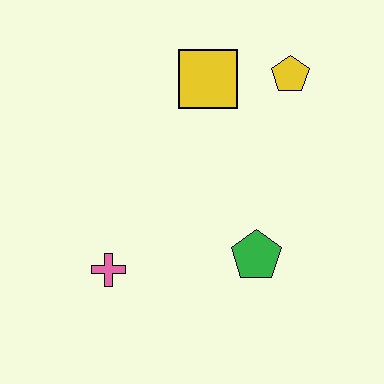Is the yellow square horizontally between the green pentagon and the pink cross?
Yes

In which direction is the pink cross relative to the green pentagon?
The pink cross is to the left of the green pentagon.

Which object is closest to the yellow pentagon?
The yellow square is closest to the yellow pentagon.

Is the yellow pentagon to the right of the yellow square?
Yes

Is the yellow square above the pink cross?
Yes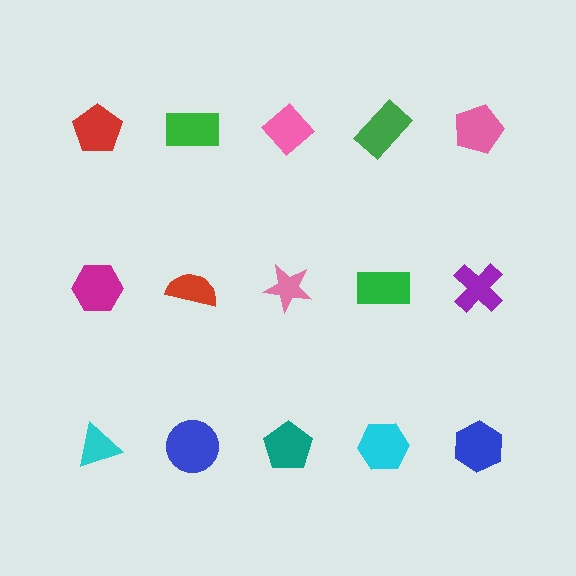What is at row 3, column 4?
A cyan hexagon.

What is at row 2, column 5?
A purple cross.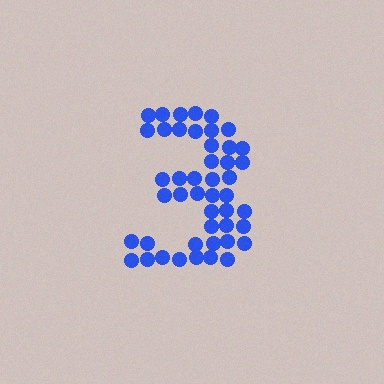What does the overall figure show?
The overall figure shows the digit 3.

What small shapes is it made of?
It is made of small circles.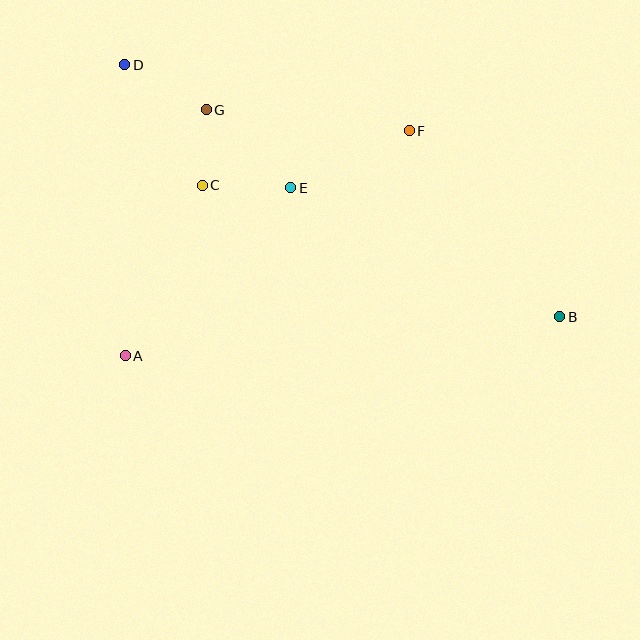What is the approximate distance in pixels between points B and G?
The distance between B and G is approximately 409 pixels.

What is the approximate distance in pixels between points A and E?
The distance between A and E is approximately 236 pixels.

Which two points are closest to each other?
Points C and G are closest to each other.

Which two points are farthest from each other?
Points B and D are farthest from each other.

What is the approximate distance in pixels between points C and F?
The distance between C and F is approximately 214 pixels.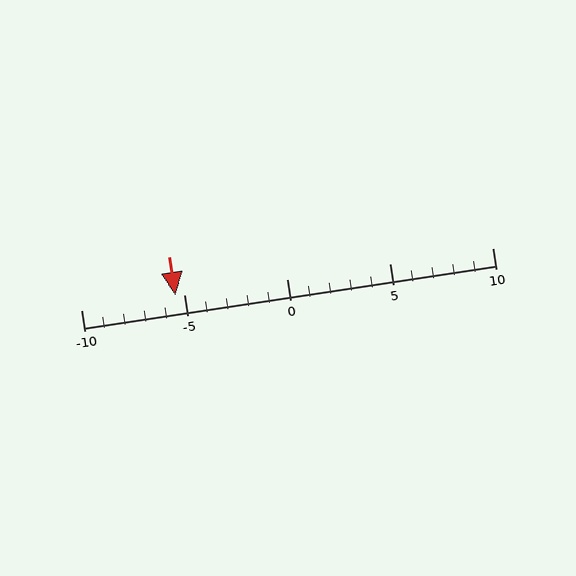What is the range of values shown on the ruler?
The ruler shows values from -10 to 10.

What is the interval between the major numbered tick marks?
The major tick marks are spaced 5 units apart.